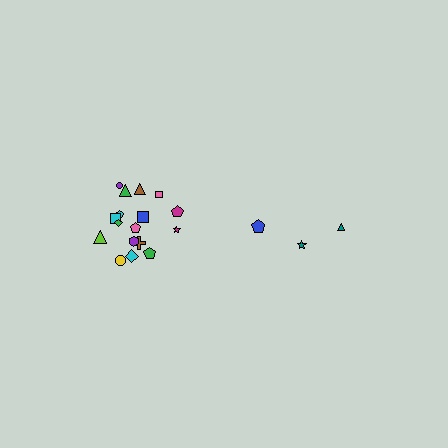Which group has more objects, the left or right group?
The left group.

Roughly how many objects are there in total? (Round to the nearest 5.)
Roughly 20 objects in total.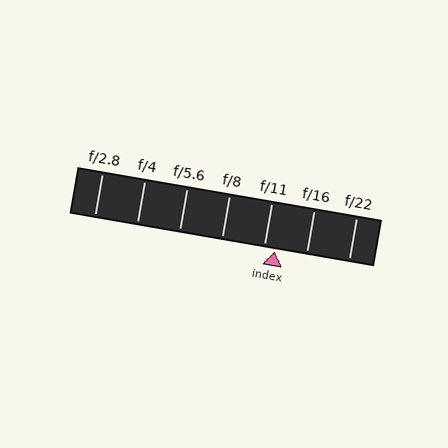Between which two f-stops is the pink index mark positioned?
The index mark is between f/11 and f/16.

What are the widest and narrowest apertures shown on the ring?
The widest aperture shown is f/2.8 and the narrowest is f/22.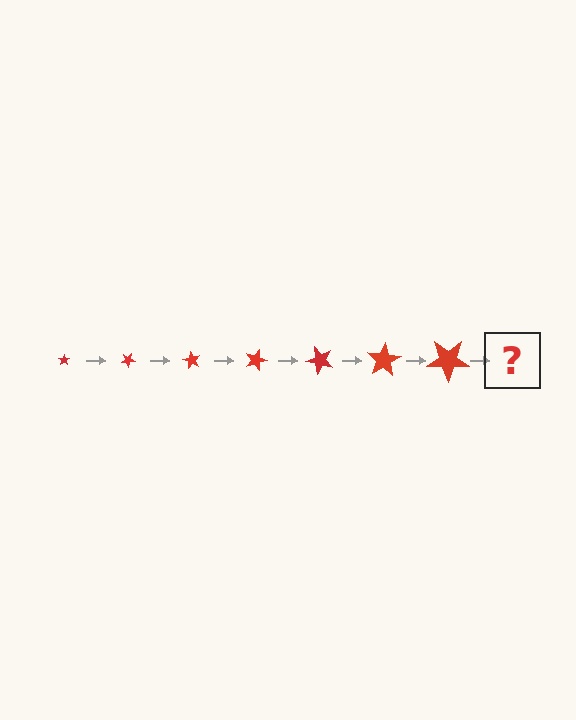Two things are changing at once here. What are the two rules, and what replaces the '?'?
The two rules are that the star grows larger each step and it rotates 30 degrees each step. The '?' should be a star, larger than the previous one and rotated 210 degrees from the start.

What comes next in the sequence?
The next element should be a star, larger than the previous one and rotated 210 degrees from the start.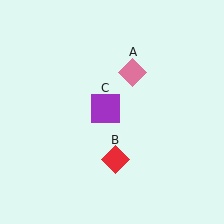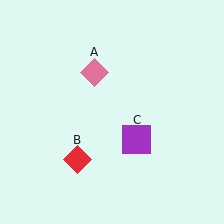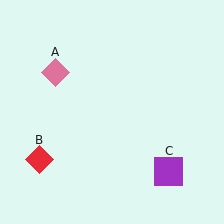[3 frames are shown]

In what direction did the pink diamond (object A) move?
The pink diamond (object A) moved left.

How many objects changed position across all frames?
3 objects changed position: pink diamond (object A), red diamond (object B), purple square (object C).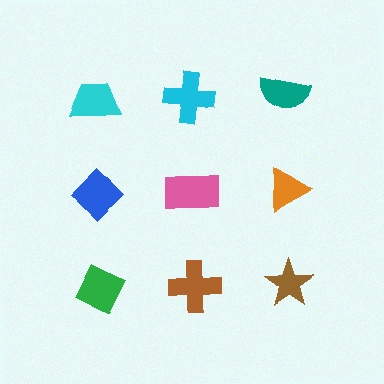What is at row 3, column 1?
A green diamond.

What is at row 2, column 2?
A pink rectangle.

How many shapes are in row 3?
3 shapes.